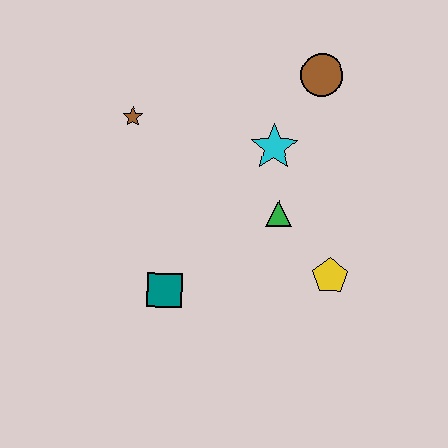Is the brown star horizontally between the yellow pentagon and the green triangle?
No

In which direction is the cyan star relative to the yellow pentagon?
The cyan star is above the yellow pentagon.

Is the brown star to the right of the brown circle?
No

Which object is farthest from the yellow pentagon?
The brown star is farthest from the yellow pentagon.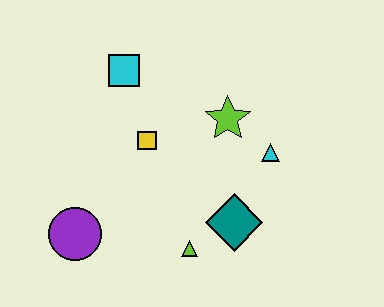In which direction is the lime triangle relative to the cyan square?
The lime triangle is below the cyan square.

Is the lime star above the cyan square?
No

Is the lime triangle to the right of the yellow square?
Yes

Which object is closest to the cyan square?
The yellow square is closest to the cyan square.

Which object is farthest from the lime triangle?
The cyan square is farthest from the lime triangle.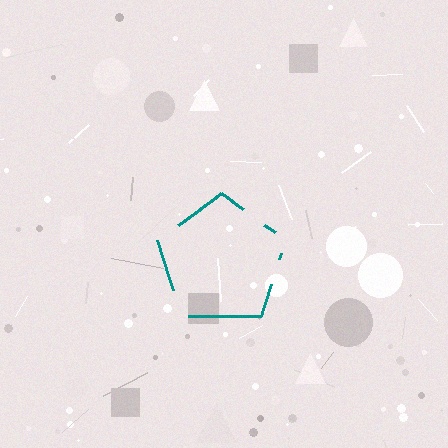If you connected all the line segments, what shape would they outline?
They would outline a pentagon.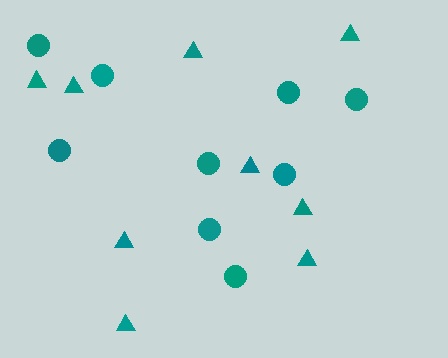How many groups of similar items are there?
There are 2 groups: one group of circles (9) and one group of triangles (9).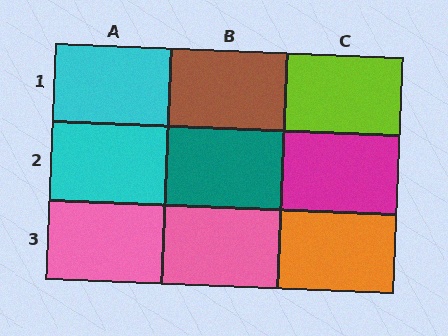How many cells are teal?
1 cell is teal.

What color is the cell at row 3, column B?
Pink.